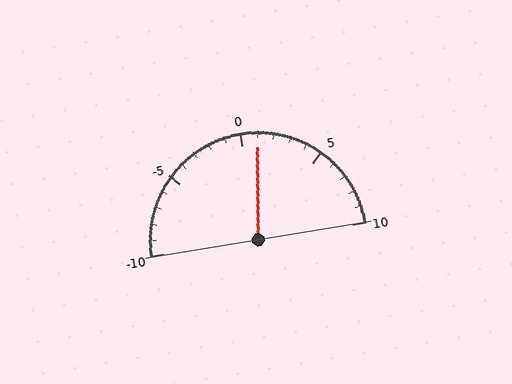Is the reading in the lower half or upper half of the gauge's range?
The reading is in the upper half of the range (-10 to 10).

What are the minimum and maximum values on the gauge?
The gauge ranges from -10 to 10.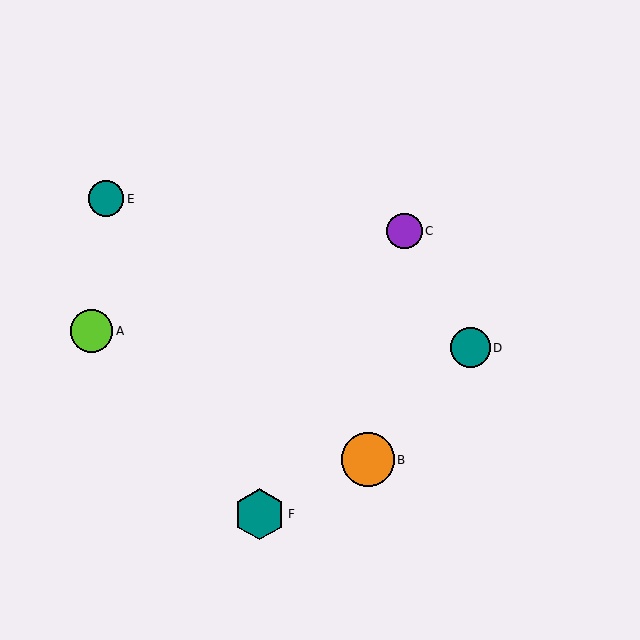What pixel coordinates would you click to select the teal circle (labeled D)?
Click at (471, 348) to select the teal circle D.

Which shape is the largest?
The orange circle (labeled B) is the largest.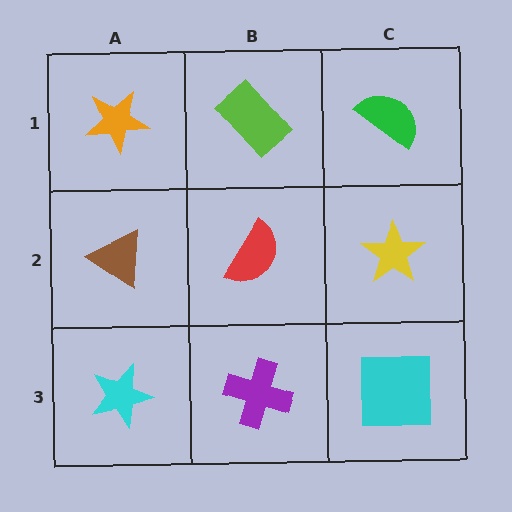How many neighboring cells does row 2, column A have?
3.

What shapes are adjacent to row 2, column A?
An orange star (row 1, column A), a cyan star (row 3, column A), a red semicircle (row 2, column B).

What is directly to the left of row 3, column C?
A purple cross.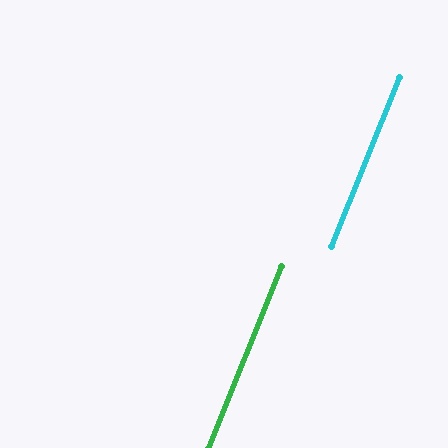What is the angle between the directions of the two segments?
Approximately 0 degrees.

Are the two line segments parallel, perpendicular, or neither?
Parallel — their directions differ by only 0.2°.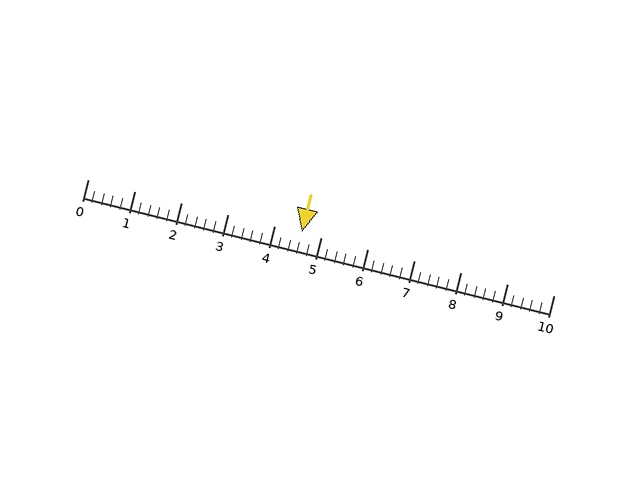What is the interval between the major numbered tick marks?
The major tick marks are spaced 1 units apart.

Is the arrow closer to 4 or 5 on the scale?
The arrow is closer to 5.